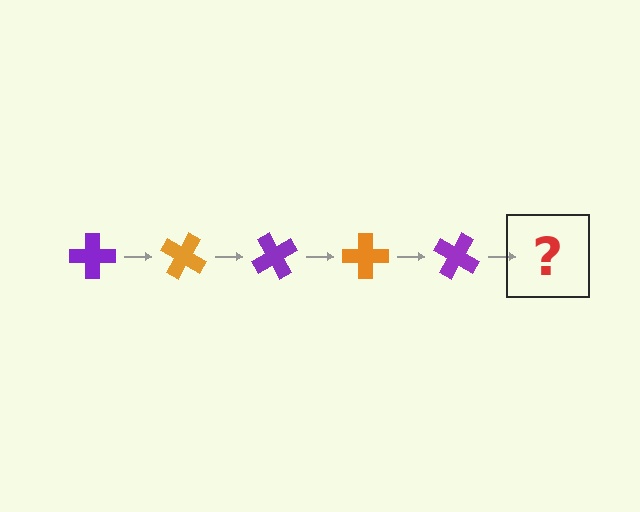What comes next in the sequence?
The next element should be an orange cross, rotated 150 degrees from the start.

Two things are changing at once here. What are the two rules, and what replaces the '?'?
The two rules are that it rotates 30 degrees each step and the color cycles through purple and orange. The '?' should be an orange cross, rotated 150 degrees from the start.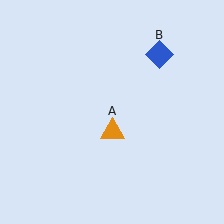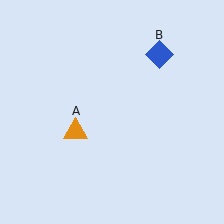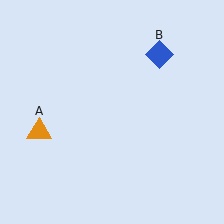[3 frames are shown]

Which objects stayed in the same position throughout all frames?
Blue diamond (object B) remained stationary.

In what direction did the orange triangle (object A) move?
The orange triangle (object A) moved left.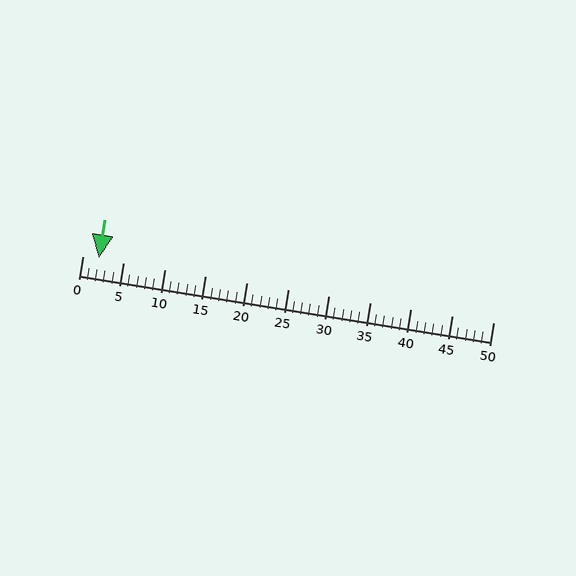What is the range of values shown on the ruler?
The ruler shows values from 0 to 50.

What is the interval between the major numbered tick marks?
The major tick marks are spaced 5 units apart.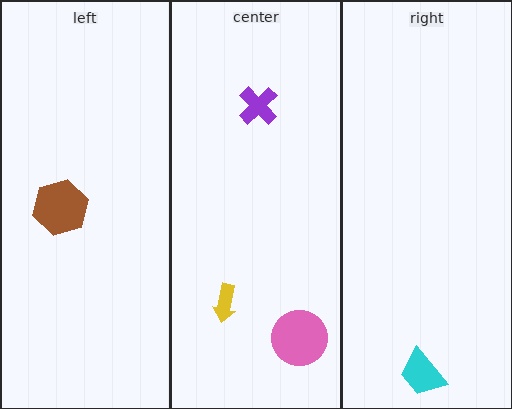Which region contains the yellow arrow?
The center region.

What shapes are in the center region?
The purple cross, the yellow arrow, the pink circle.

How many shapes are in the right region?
1.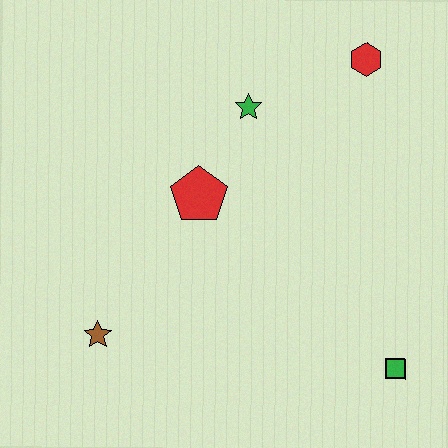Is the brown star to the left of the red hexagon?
Yes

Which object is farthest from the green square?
The red hexagon is farthest from the green square.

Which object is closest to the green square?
The red pentagon is closest to the green square.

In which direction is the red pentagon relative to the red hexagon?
The red pentagon is to the left of the red hexagon.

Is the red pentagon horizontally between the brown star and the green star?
Yes